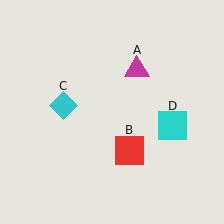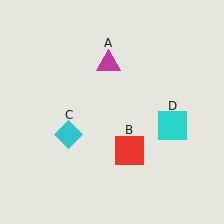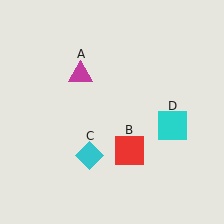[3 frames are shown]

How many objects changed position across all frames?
2 objects changed position: magenta triangle (object A), cyan diamond (object C).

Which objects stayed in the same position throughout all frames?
Red square (object B) and cyan square (object D) remained stationary.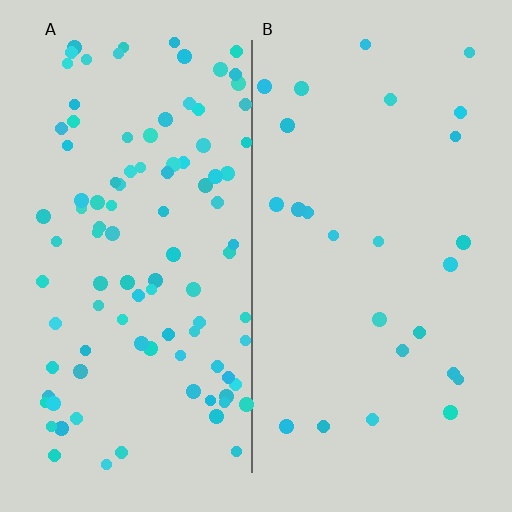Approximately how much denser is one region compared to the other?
Approximately 3.9× — region A over region B.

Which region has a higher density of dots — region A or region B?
A (the left).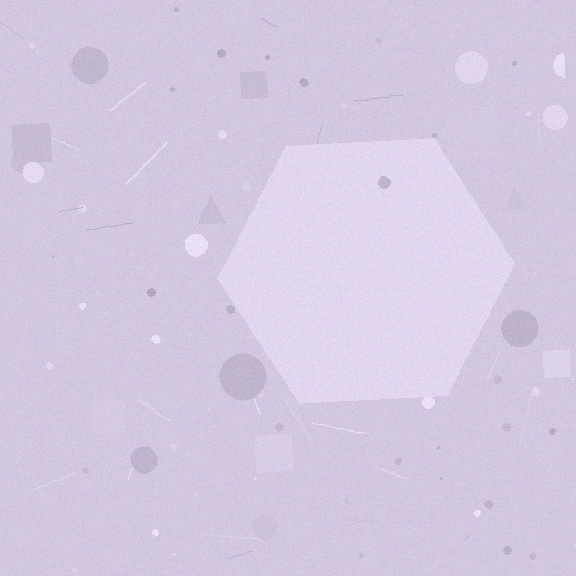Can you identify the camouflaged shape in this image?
The camouflaged shape is a hexagon.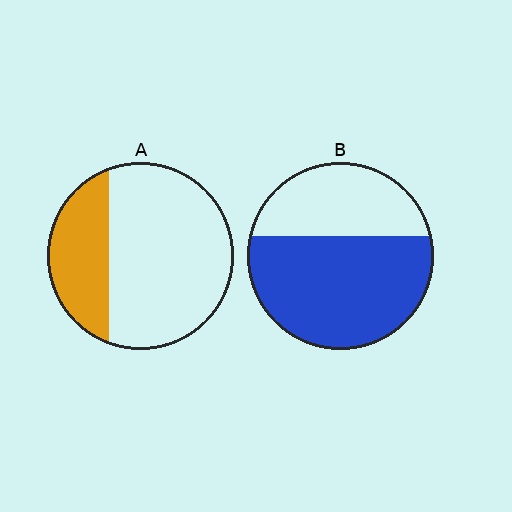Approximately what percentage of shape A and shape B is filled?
A is approximately 30% and B is approximately 65%.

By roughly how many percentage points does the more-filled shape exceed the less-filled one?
By roughly 35 percentage points (B over A).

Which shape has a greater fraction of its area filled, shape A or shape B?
Shape B.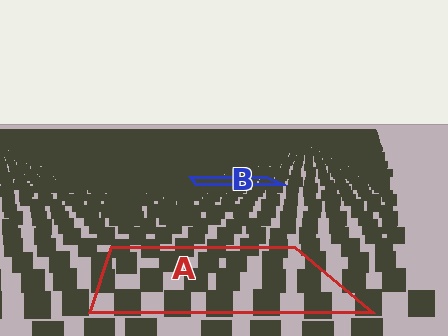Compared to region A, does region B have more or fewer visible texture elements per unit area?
Region B has more texture elements per unit area — they are packed more densely because it is farther away.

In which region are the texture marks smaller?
The texture marks are smaller in region B, because it is farther away.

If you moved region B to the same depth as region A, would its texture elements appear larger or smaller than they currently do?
They would appear larger. At a closer depth, the same texture elements are projected at a bigger on-screen size.